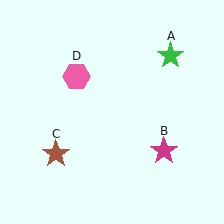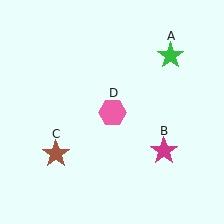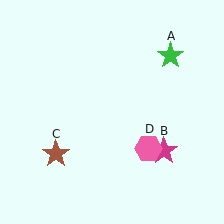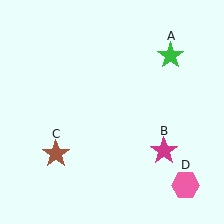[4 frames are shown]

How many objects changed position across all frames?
1 object changed position: pink hexagon (object D).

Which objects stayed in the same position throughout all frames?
Green star (object A) and magenta star (object B) and brown star (object C) remained stationary.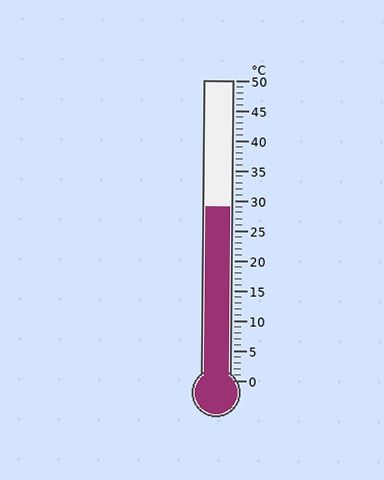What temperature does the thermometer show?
The thermometer shows approximately 29°C.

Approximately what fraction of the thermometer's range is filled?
The thermometer is filled to approximately 60% of its range.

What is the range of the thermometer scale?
The thermometer scale ranges from 0°C to 50°C.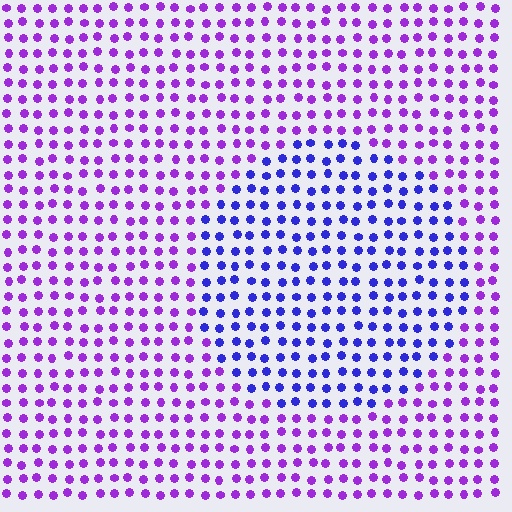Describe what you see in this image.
The image is filled with small purple elements in a uniform arrangement. A circle-shaped region is visible where the elements are tinted to a slightly different hue, forming a subtle color boundary.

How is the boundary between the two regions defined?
The boundary is defined purely by a slight shift in hue (about 39 degrees). Spacing, size, and orientation are identical on both sides.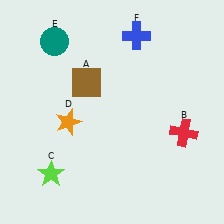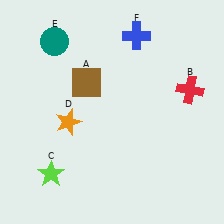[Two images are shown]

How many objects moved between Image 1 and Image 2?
1 object moved between the two images.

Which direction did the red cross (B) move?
The red cross (B) moved up.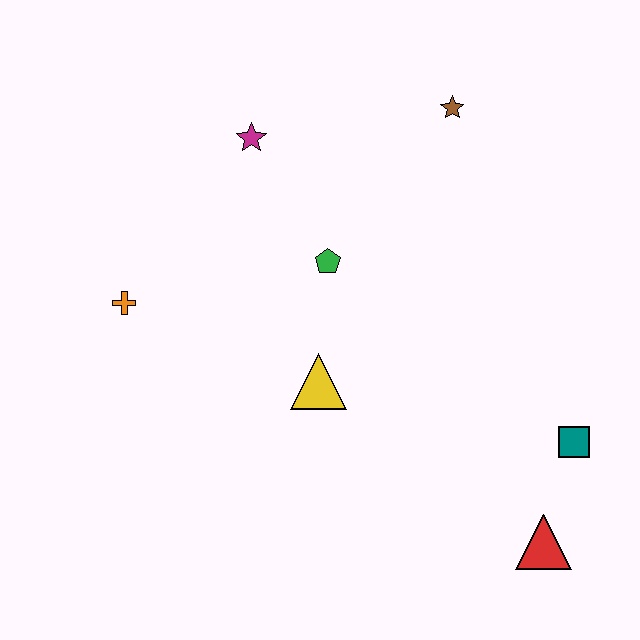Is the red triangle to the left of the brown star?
No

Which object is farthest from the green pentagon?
The red triangle is farthest from the green pentagon.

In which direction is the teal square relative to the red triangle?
The teal square is above the red triangle.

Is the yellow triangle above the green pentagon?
No